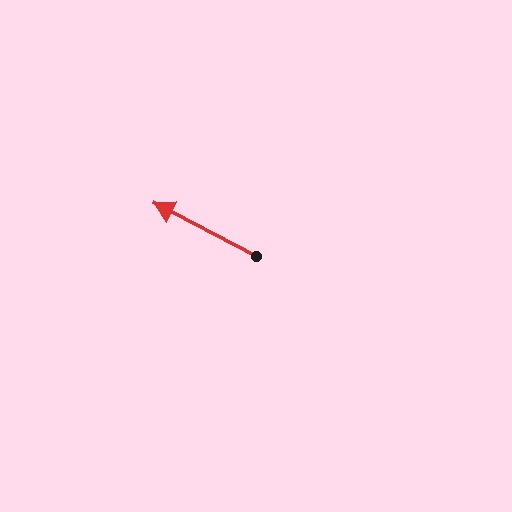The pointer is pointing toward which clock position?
Roughly 10 o'clock.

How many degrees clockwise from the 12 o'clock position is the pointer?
Approximately 298 degrees.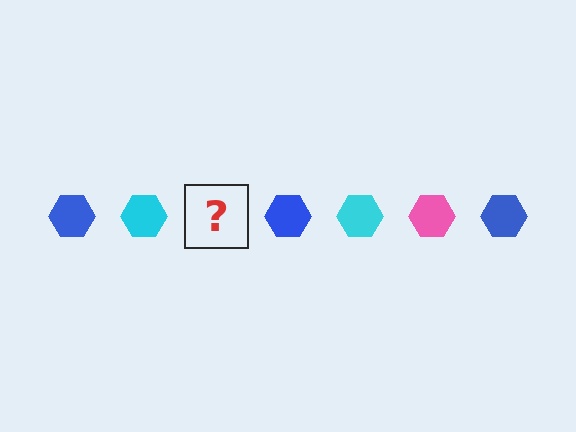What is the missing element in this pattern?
The missing element is a pink hexagon.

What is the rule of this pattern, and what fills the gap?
The rule is that the pattern cycles through blue, cyan, pink hexagons. The gap should be filled with a pink hexagon.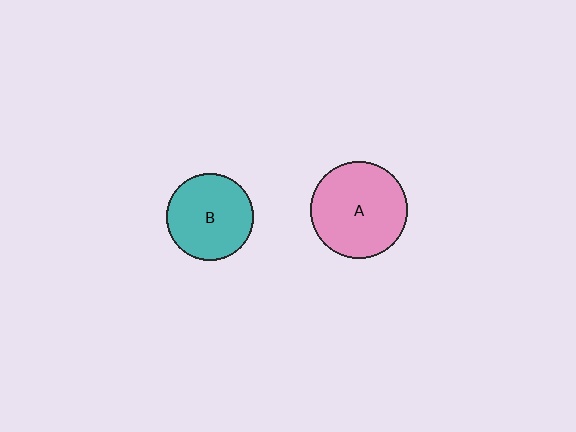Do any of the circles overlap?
No, none of the circles overlap.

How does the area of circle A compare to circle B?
Approximately 1.3 times.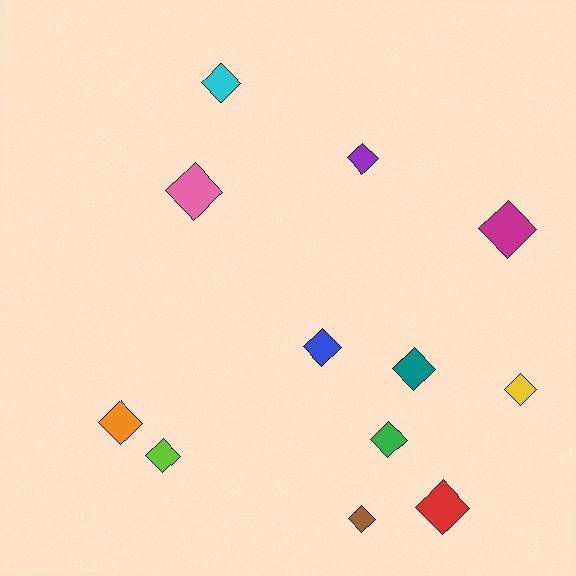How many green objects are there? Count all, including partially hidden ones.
There is 1 green object.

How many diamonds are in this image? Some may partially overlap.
There are 12 diamonds.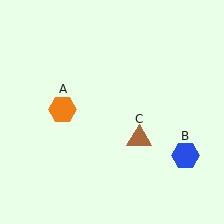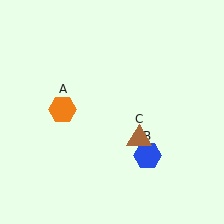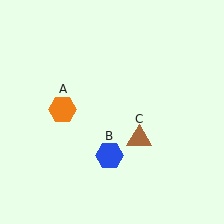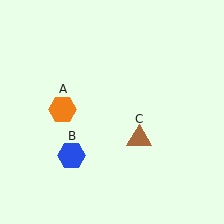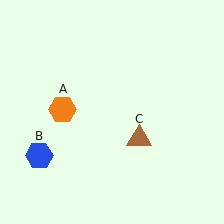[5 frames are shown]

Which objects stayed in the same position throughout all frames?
Orange hexagon (object A) and brown triangle (object C) remained stationary.